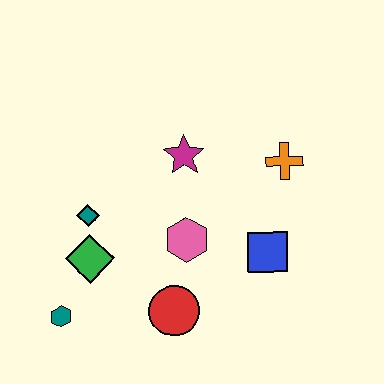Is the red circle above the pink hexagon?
No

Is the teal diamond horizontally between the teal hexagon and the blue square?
Yes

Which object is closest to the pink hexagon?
The red circle is closest to the pink hexagon.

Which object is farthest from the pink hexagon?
The teal hexagon is farthest from the pink hexagon.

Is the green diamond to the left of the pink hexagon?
Yes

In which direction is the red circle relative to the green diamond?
The red circle is to the right of the green diamond.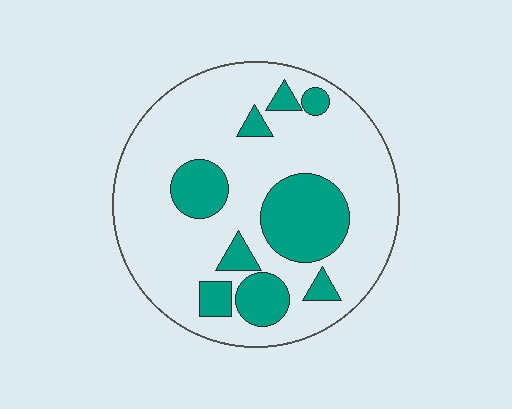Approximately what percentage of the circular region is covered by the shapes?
Approximately 25%.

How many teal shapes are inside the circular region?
9.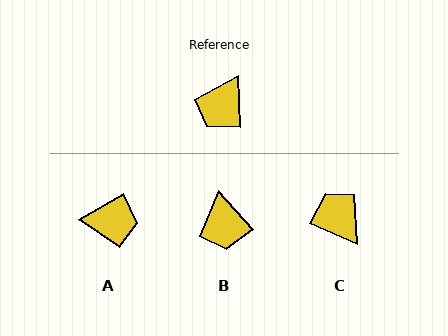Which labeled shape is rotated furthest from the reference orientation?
A, about 118 degrees away.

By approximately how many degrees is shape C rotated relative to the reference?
Approximately 116 degrees clockwise.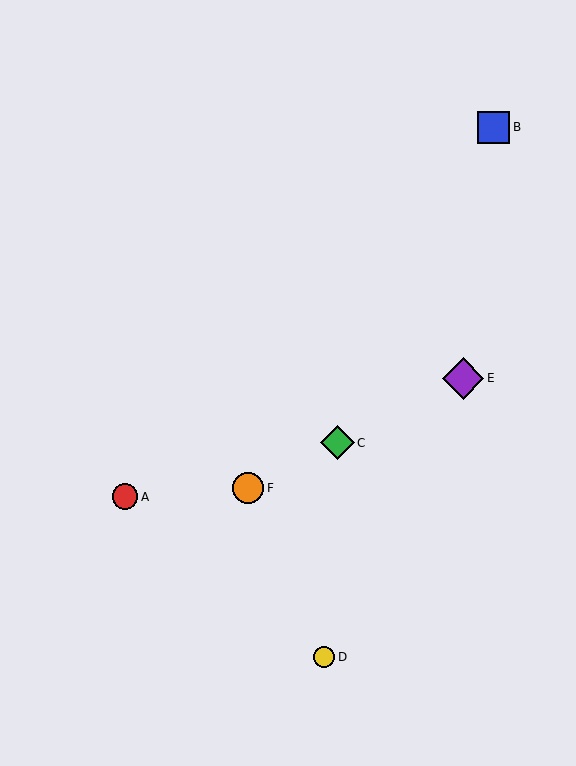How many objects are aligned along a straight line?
3 objects (C, E, F) are aligned along a straight line.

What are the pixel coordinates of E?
Object E is at (463, 378).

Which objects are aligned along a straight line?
Objects C, E, F are aligned along a straight line.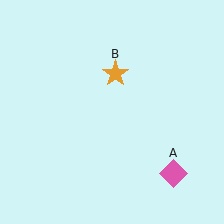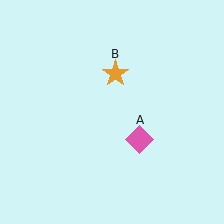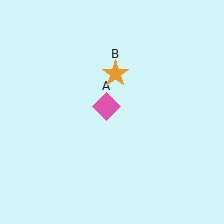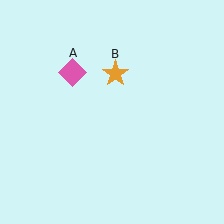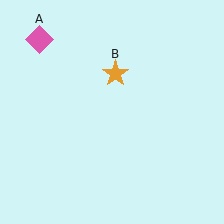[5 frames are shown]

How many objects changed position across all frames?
1 object changed position: pink diamond (object A).